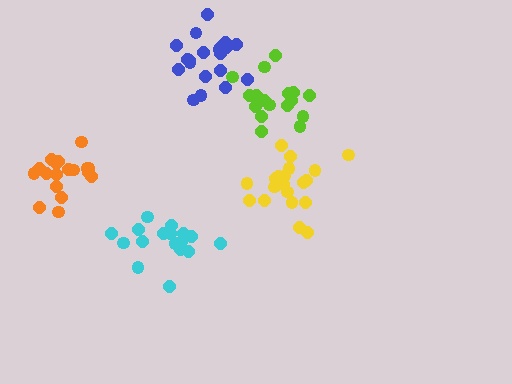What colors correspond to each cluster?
The clusters are colored: orange, yellow, blue, lime, cyan.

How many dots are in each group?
Group 1: 18 dots, Group 2: 20 dots, Group 3: 20 dots, Group 4: 17 dots, Group 5: 17 dots (92 total).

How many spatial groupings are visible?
There are 5 spatial groupings.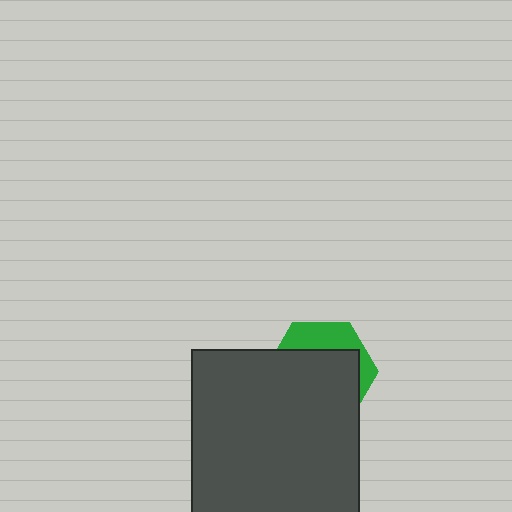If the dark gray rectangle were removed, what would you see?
You would see the complete green hexagon.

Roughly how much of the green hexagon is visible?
A small part of it is visible (roughly 31%).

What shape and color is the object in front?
The object in front is a dark gray rectangle.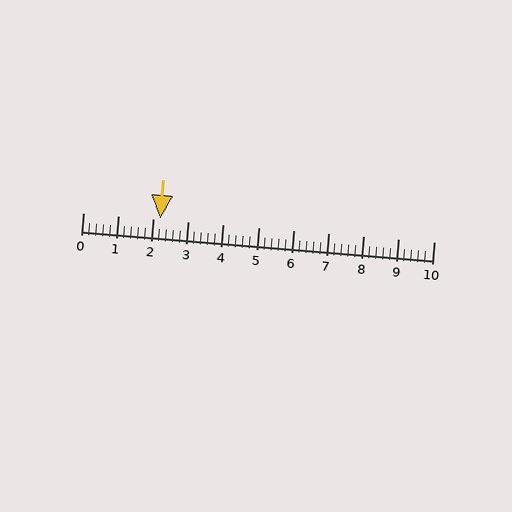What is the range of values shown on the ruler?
The ruler shows values from 0 to 10.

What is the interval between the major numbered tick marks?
The major tick marks are spaced 1 units apart.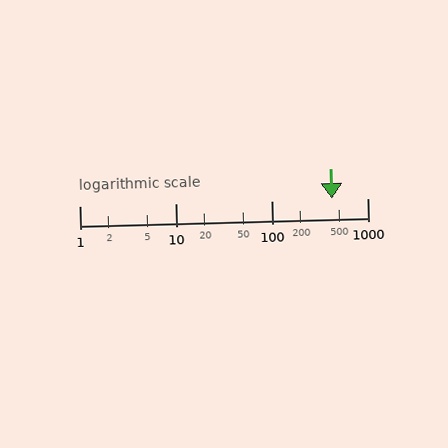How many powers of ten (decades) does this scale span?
The scale spans 3 decades, from 1 to 1000.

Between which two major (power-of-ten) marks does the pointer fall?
The pointer is between 100 and 1000.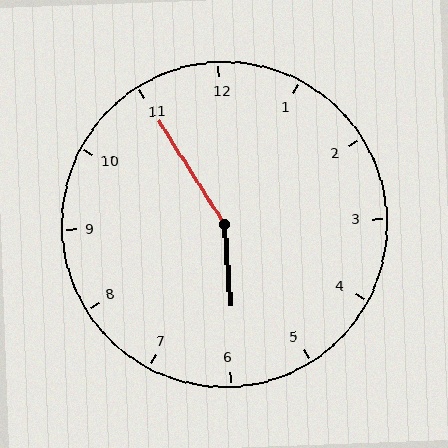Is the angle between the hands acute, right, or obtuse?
It is obtuse.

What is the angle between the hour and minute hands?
Approximately 152 degrees.